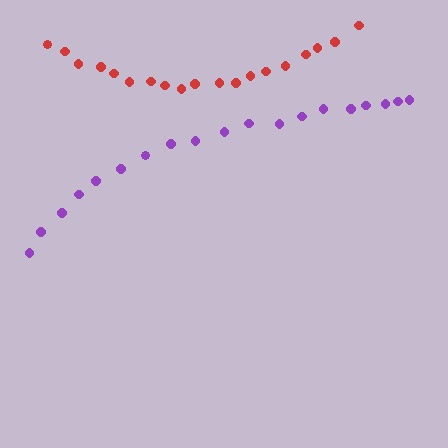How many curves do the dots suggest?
There are 2 distinct paths.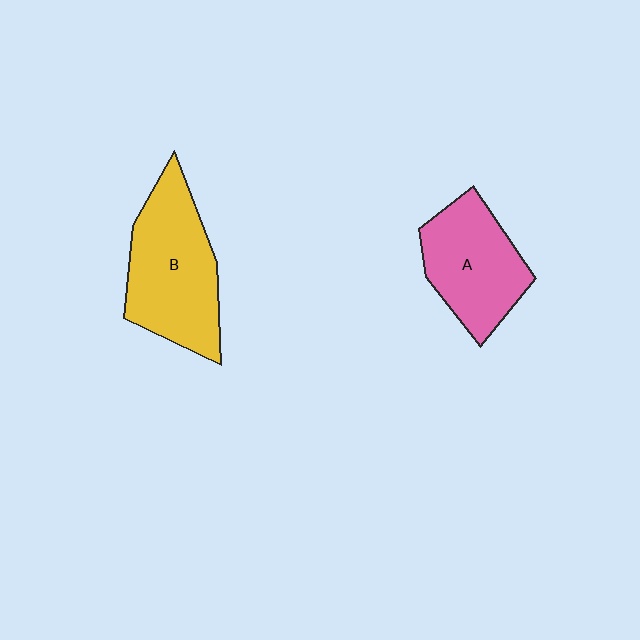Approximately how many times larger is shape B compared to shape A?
Approximately 1.2 times.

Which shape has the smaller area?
Shape A (pink).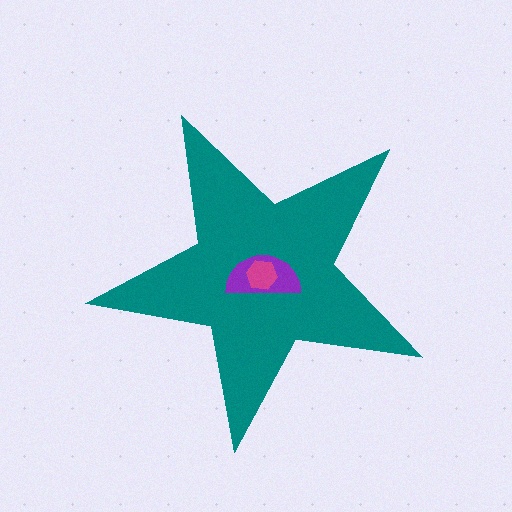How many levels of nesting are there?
3.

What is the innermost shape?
The magenta hexagon.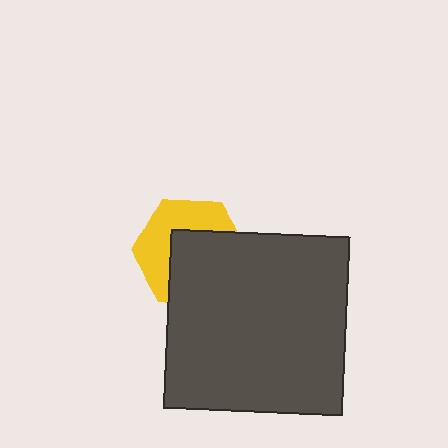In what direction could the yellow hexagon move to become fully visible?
The yellow hexagon could move toward the upper-left. That would shift it out from behind the dark gray square entirely.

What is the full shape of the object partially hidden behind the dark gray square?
The partially hidden object is a yellow hexagon.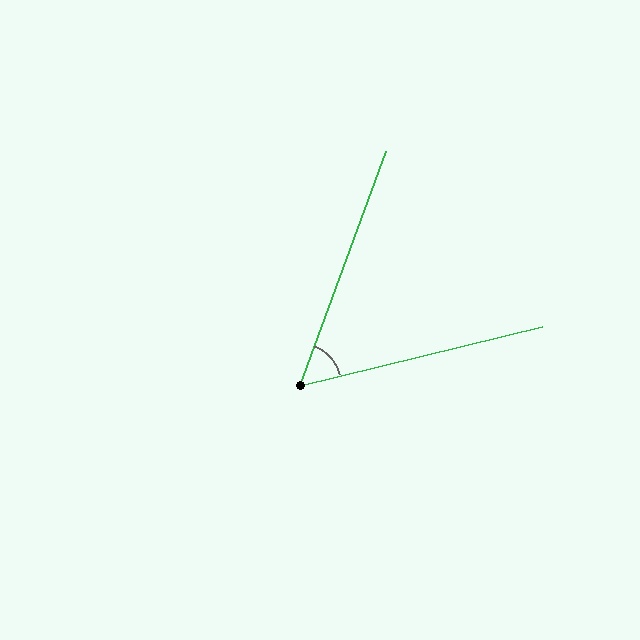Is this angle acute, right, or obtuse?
It is acute.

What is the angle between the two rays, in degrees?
Approximately 56 degrees.